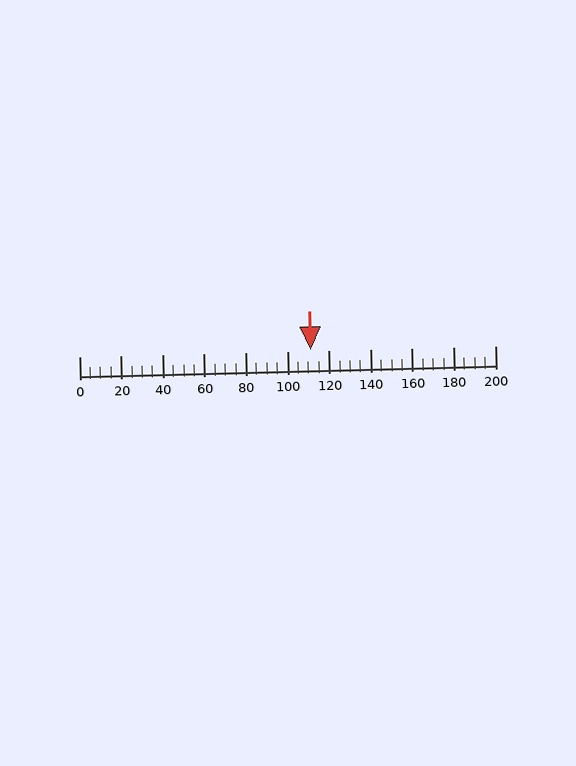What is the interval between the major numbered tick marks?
The major tick marks are spaced 20 units apart.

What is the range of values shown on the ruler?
The ruler shows values from 0 to 200.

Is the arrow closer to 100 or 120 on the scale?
The arrow is closer to 120.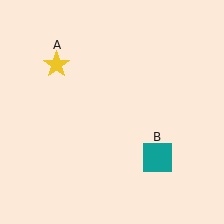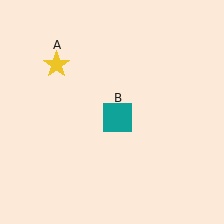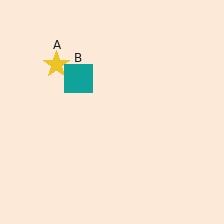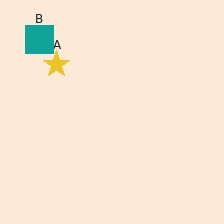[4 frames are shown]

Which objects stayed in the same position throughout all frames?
Yellow star (object A) remained stationary.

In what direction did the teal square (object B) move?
The teal square (object B) moved up and to the left.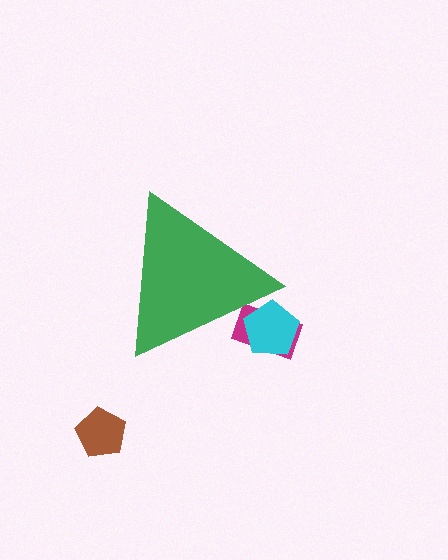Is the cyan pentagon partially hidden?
Yes, the cyan pentagon is partially hidden behind the green triangle.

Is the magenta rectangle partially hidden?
Yes, the magenta rectangle is partially hidden behind the green triangle.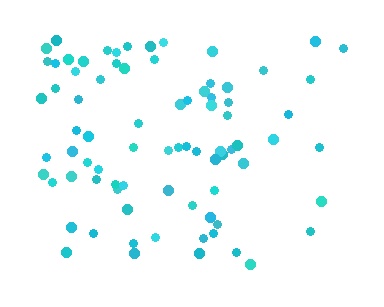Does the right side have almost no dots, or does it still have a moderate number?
Still a moderate number, just noticeably fewer than the left.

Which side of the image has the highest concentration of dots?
The left.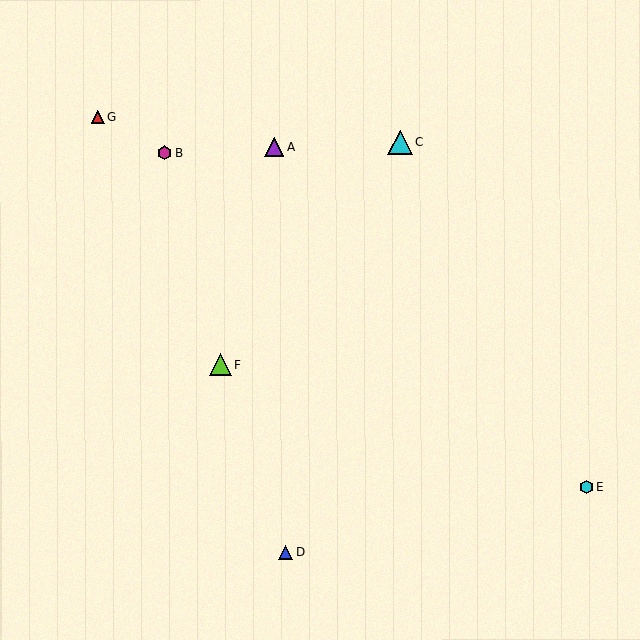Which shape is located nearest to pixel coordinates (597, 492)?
The cyan hexagon (labeled E) at (586, 487) is nearest to that location.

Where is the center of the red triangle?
The center of the red triangle is at (98, 117).